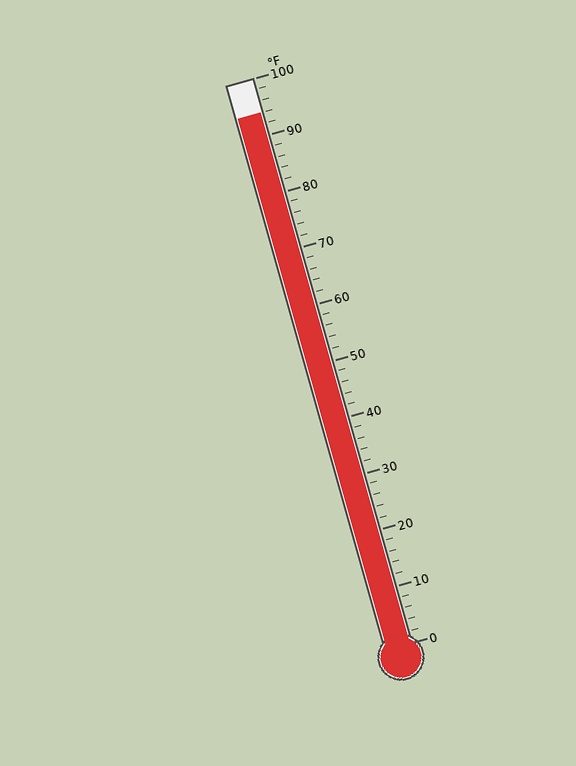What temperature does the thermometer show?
The thermometer shows approximately 94°F.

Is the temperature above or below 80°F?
The temperature is above 80°F.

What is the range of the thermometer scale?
The thermometer scale ranges from 0°F to 100°F.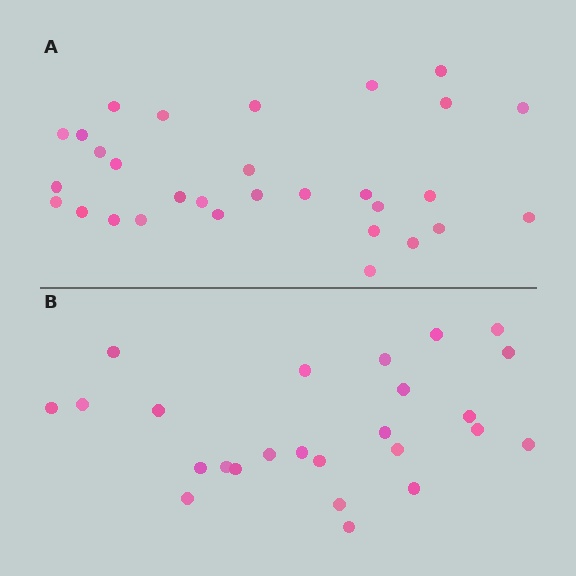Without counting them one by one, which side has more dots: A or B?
Region A (the top region) has more dots.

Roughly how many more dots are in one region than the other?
Region A has about 5 more dots than region B.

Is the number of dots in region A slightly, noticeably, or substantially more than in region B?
Region A has only slightly more — the two regions are fairly close. The ratio is roughly 1.2 to 1.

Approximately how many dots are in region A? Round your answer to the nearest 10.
About 30 dots.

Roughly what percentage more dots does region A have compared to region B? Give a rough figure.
About 20% more.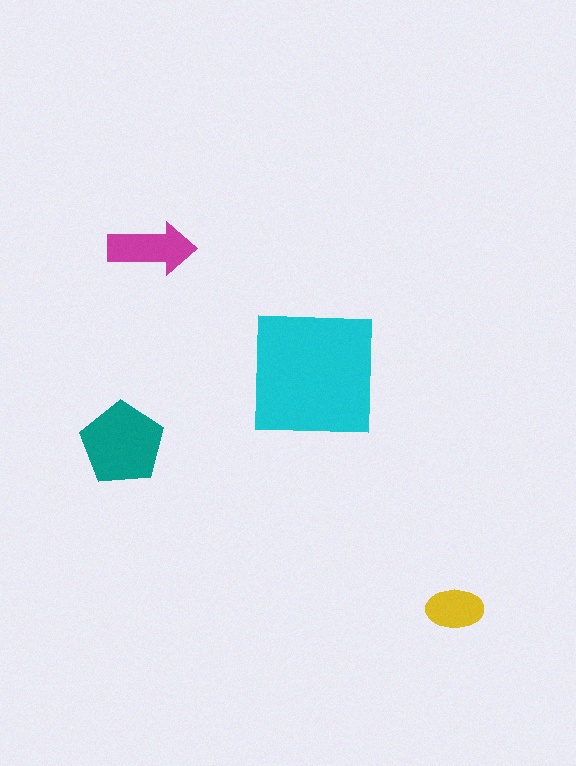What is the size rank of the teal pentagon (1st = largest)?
2nd.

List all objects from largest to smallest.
The cyan square, the teal pentagon, the magenta arrow, the yellow ellipse.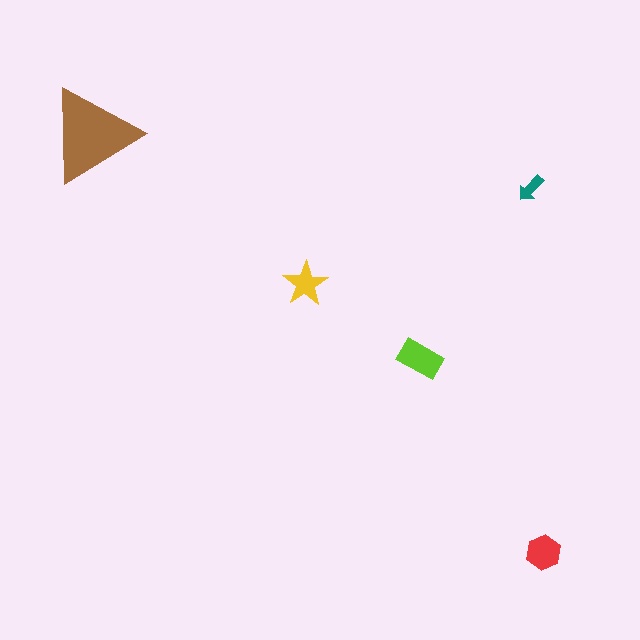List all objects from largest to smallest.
The brown triangle, the lime rectangle, the red hexagon, the yellow star, the teal arrow.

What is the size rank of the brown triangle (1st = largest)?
1st.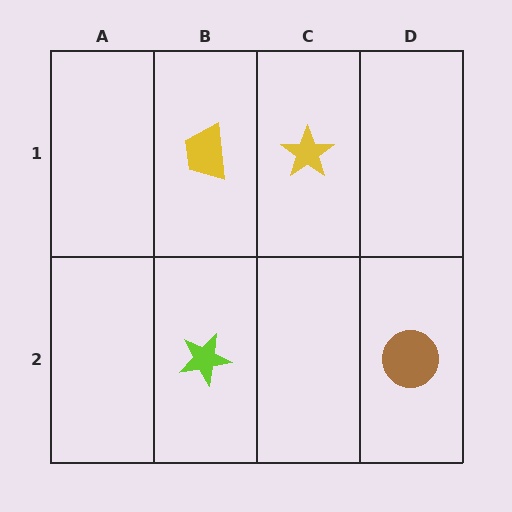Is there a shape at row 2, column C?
No, that cell is empty.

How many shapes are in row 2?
2 shapes.